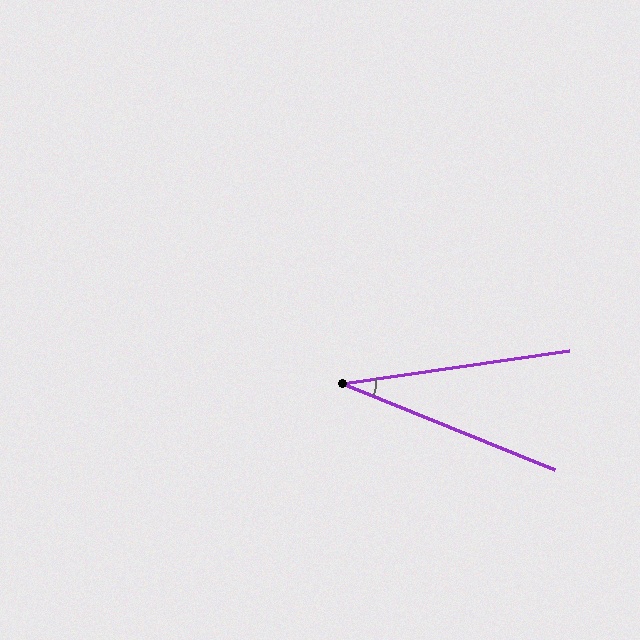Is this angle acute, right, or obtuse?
It is acute.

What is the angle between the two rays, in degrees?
Approximately 30 degrees.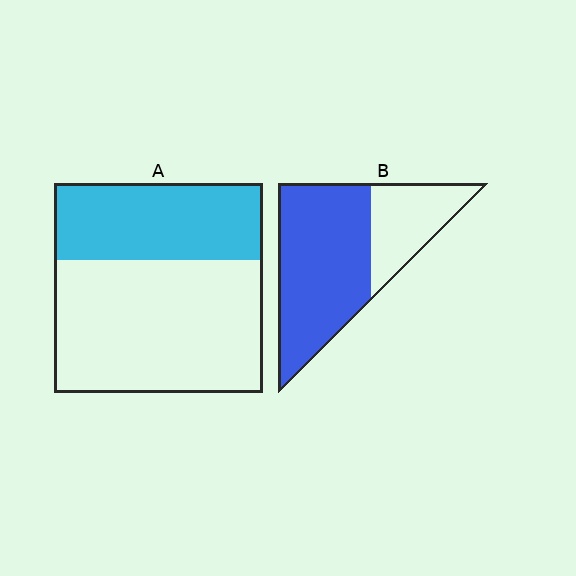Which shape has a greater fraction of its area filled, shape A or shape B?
Shape B.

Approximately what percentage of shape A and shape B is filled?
A is approximately 35% and B is approximately 70%.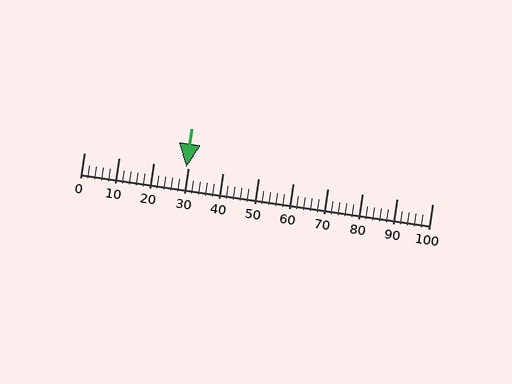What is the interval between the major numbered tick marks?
The major tick marks are spaced 10 units apart.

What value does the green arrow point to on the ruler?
The green arrow points to approximately 29.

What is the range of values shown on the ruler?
The ruler shows values from 0 to 100.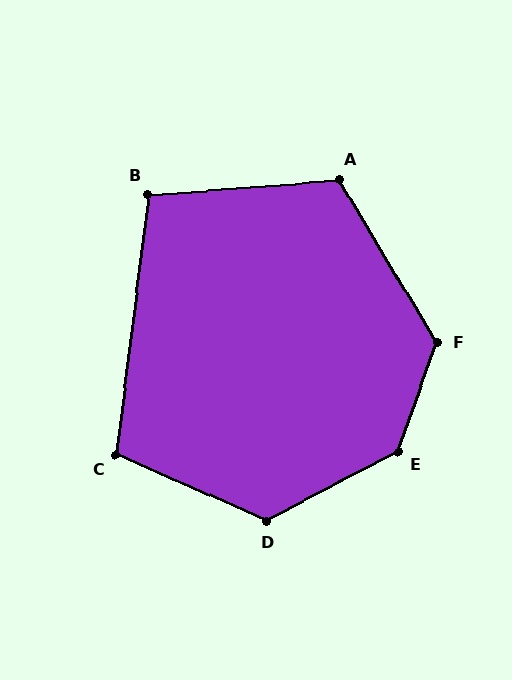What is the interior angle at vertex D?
Approximately 129 degrees (obtuse).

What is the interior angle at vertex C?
Approximately 107 degrees (obtuse).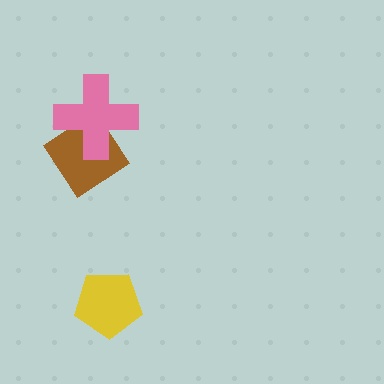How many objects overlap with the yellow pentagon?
0 objects overlap with the yellow pentagon.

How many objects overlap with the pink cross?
1 object overlaps with the pink cross.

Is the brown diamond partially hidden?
Yes, it is partially covered by another shape.